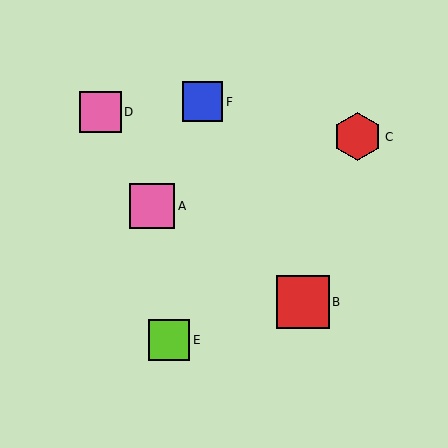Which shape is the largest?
The red square (labeled B) is the largest.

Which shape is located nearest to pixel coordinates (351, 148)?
The red hexagon (labeled C) at (358, 137) is nearest to that location.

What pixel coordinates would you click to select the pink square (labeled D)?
Click at (100, 112) to select the pink square D.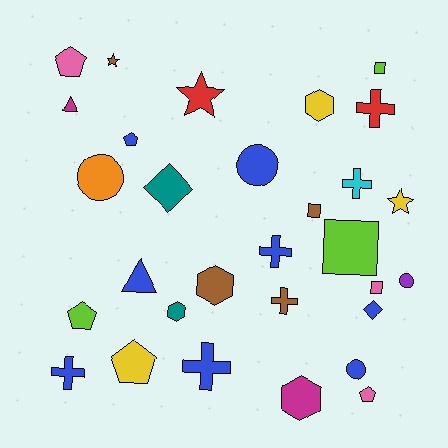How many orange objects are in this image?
There is 1 orange object.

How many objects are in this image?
There are 30 objects.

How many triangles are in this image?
There are 2 triangles.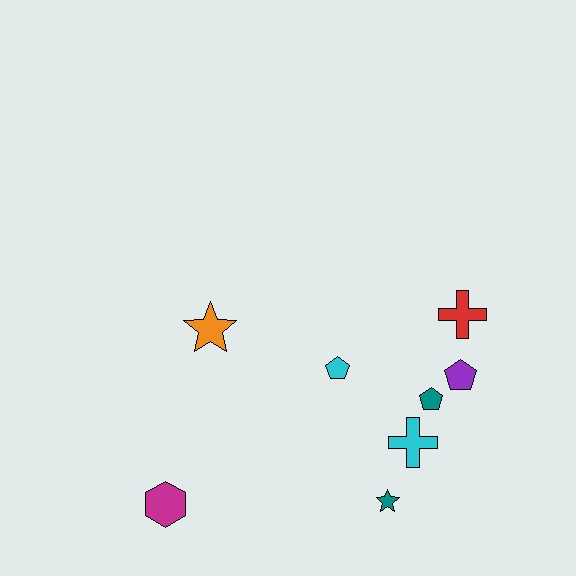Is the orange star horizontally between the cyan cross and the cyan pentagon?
No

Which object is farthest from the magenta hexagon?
The red cross is farthest from the magenta hexagon.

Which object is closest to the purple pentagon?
The teal pentagon is closest to the purple pentagon.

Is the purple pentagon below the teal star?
No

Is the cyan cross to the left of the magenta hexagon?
No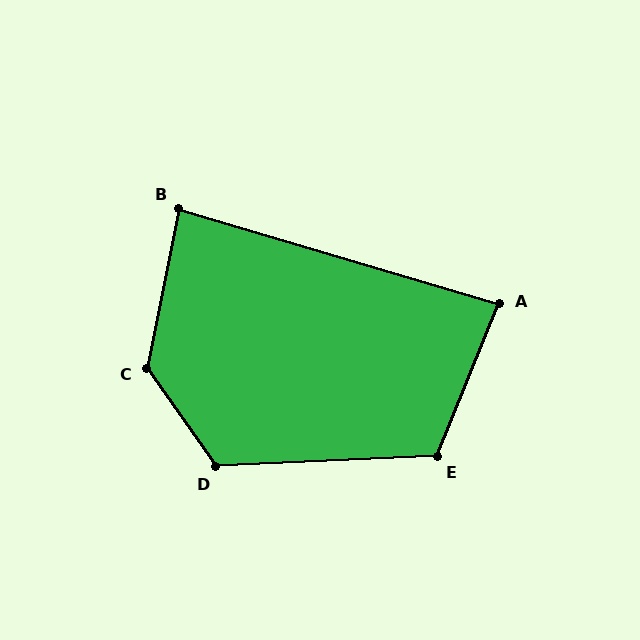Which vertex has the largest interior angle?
C, at approximately 134 degrees.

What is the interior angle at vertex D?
Approximately 122 degrees (obtuse).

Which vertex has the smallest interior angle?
A, at approximately 85 degrees.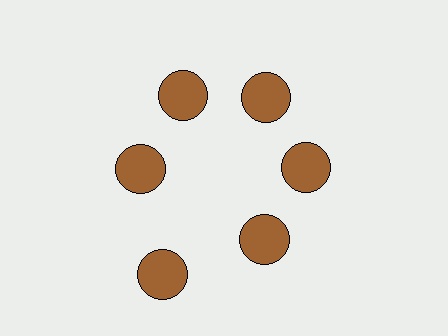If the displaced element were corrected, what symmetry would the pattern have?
It would have 6-fold rotational symmetry — the pattern would map onto itself every 60 degrees.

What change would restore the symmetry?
The symmetry would be restored by moving it inward, back onto the ring so that all 6 circles sit at equal angles and equal distance from the center.